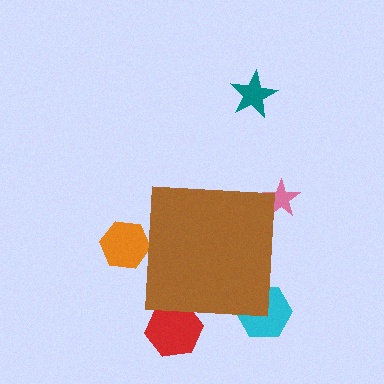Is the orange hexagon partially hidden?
Yes, the orange hexagon is partially hidden behind the brown square.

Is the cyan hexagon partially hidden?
Yes, the cyan hexagon is partially hidden behind the brown square.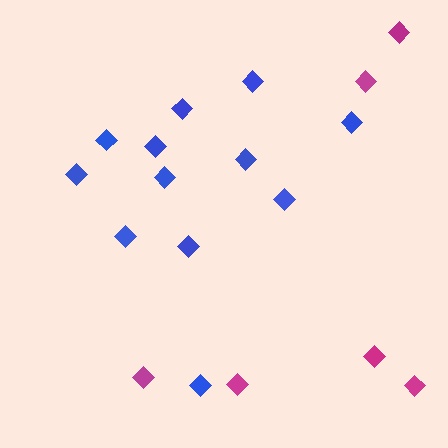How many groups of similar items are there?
There are 2 groups: one group of blue diamonds (12) and one group of magenta diamonds (6).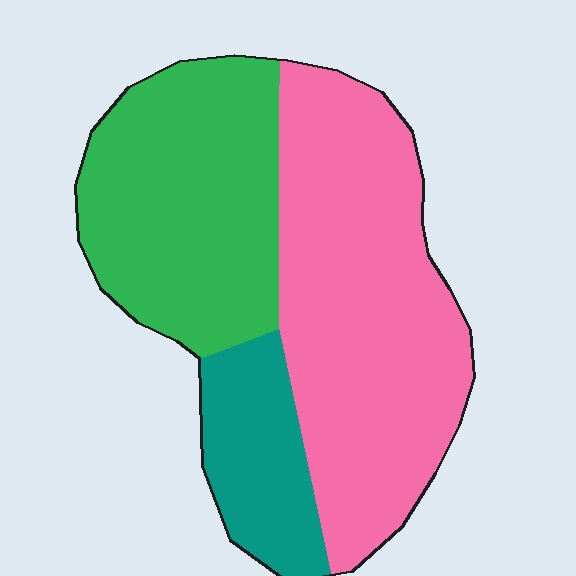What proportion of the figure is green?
Green takes up about three eighths (3/8) of the figure.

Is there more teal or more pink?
Pink.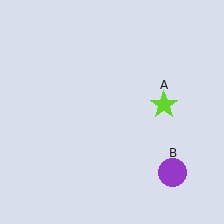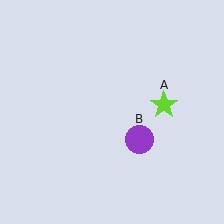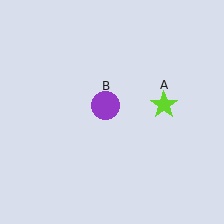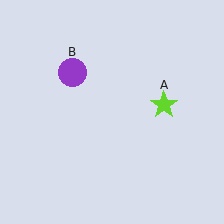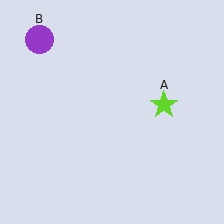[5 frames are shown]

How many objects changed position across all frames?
1 object changed position: purple circle (object B).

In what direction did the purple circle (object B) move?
The purple circle (object B) moved up and to the left.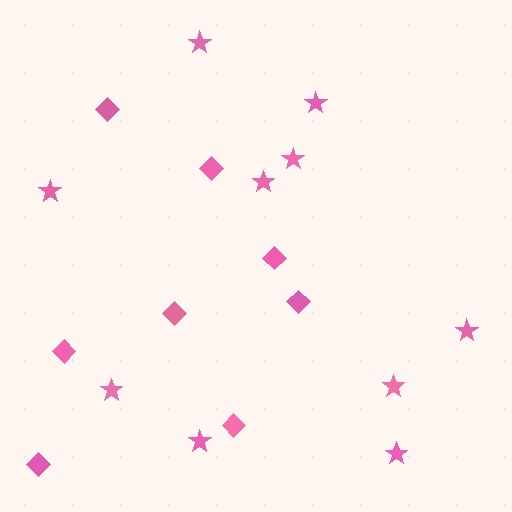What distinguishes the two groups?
There are 2 groups: one group of diamonds (8) and one group of stars (10).